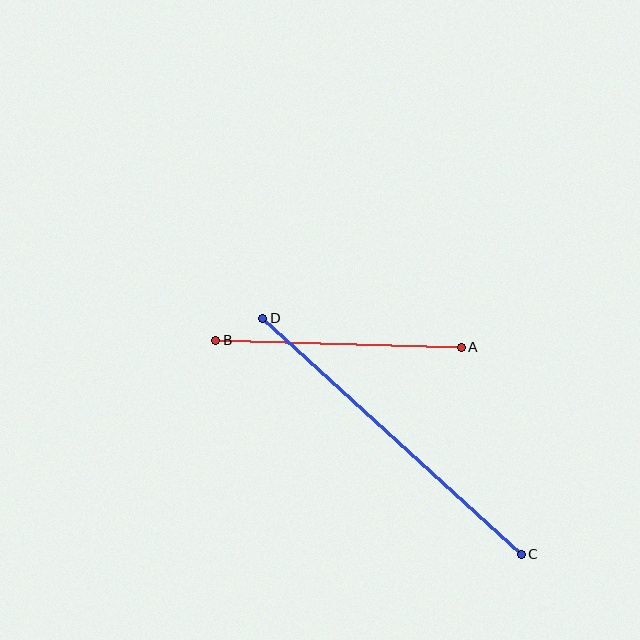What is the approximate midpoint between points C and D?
The midpoint is at approximately (392, 436) pixels.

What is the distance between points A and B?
The distance is approximately 246 pixels.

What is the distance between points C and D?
The distance is approximately 350 pixels.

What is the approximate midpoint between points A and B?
The midpoint is at approximately (339, 344) pixels.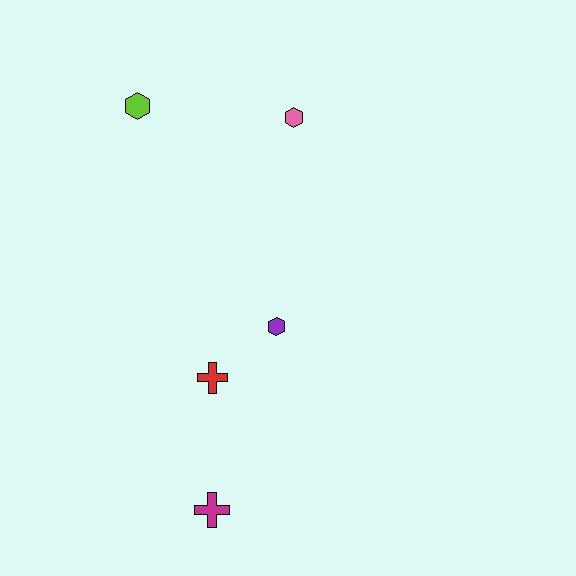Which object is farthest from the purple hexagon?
The lime hexagon is farthest from the purple hexagon.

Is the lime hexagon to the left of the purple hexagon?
Yes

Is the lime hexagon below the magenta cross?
No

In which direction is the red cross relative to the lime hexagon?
The red cross is below the lime hexagon.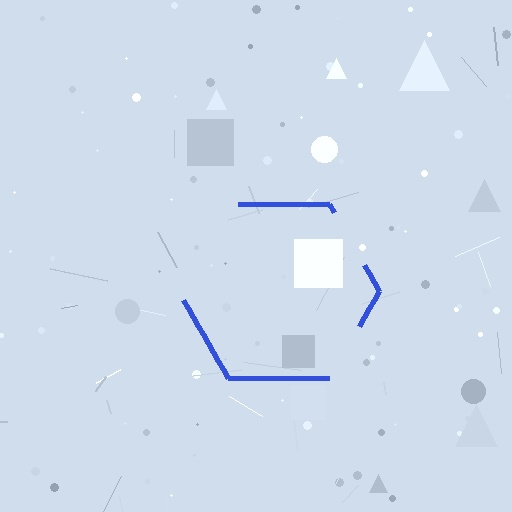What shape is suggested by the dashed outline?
The dashed outline suggests a hexagon.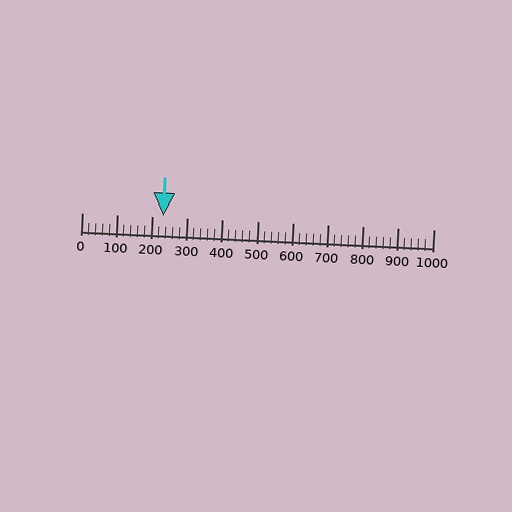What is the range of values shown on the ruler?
The ruler shows values from 0 to 1000.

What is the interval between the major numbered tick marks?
The major tick marks are spaced 100 units apart.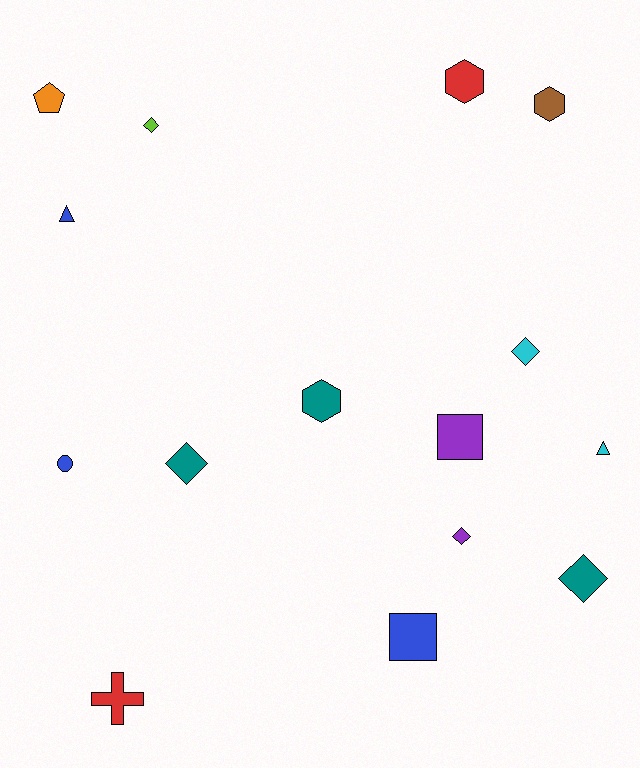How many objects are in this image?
There are 15 objects.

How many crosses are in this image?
There is 1 cross.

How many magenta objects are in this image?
There are no magenta objects.